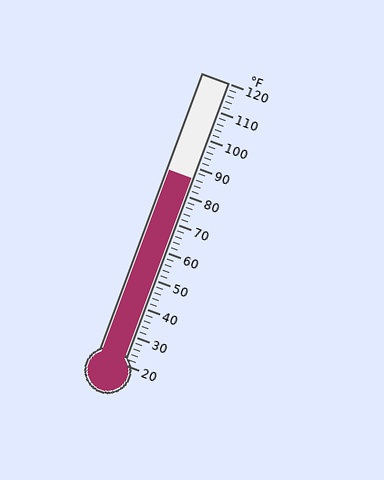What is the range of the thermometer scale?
The thermometer scale ranges from 20°F to 120°F.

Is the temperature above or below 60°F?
The temperature is above 60°F.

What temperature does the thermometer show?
The thermometer shows approximately 86°F.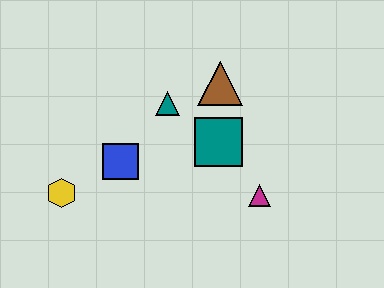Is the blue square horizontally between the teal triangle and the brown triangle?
No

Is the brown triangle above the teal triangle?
Yes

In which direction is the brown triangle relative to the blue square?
The brown triangle is to the right of the blue square.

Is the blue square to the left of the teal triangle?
Yes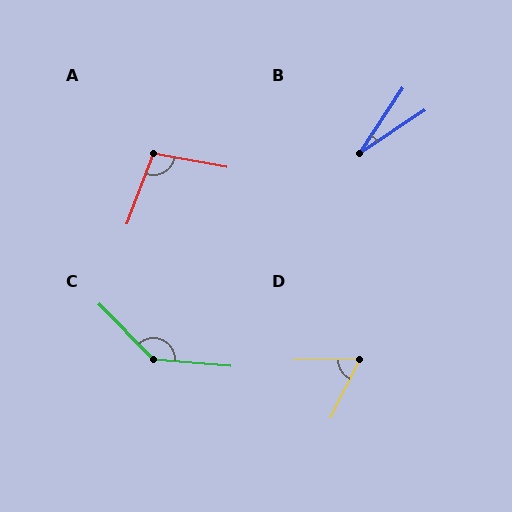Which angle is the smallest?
B, at approximately 23 degrees.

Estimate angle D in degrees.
Approximately 62 degrees.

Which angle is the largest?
C, at approximately 139 degrees.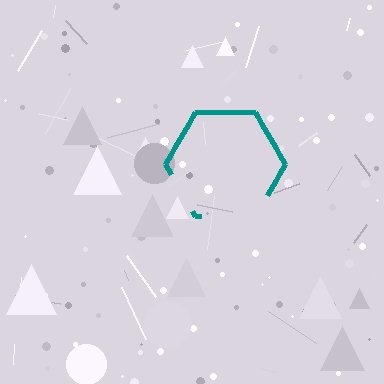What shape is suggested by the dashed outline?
The dashed outline suggests a hexagon.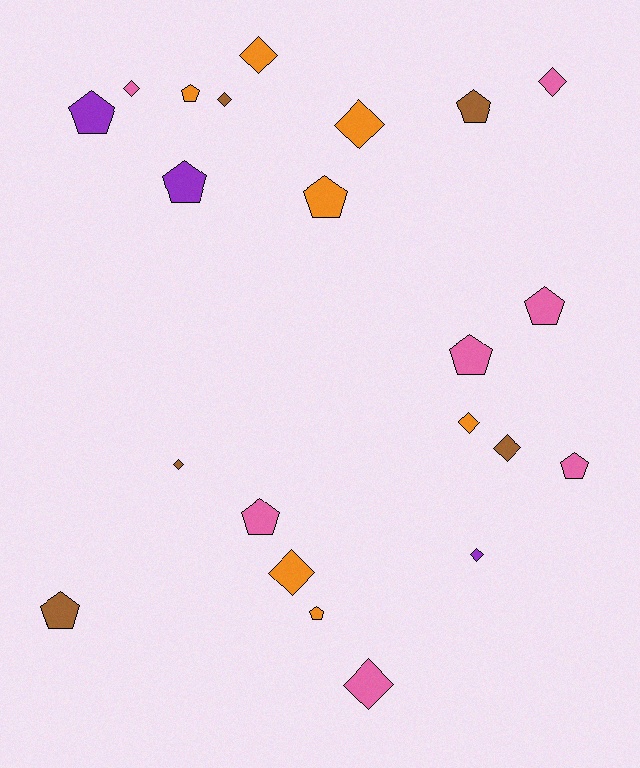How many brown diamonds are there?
There are 3 brown diamonds.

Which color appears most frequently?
Orange, with 7 objects.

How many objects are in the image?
There are 22 objects.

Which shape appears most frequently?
Diamond, with 11 objects.